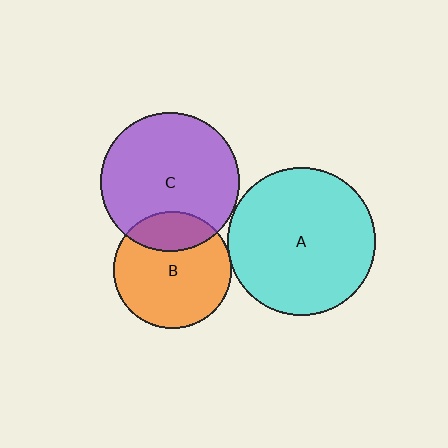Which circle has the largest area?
Circle A (cyan).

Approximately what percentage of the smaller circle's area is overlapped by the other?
Approximately 25%.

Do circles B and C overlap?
Yes.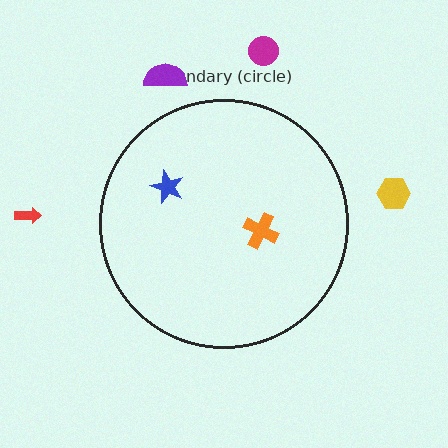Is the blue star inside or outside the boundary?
Inside.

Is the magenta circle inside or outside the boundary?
Outside.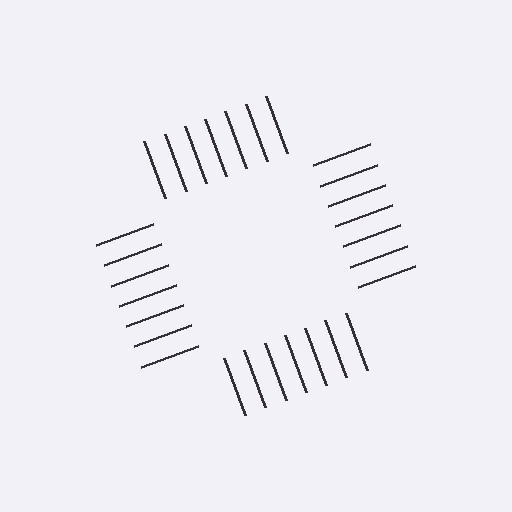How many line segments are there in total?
28 — 7 along each of the 4 edges.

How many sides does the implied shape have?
4 sides — the line-ends trace a square.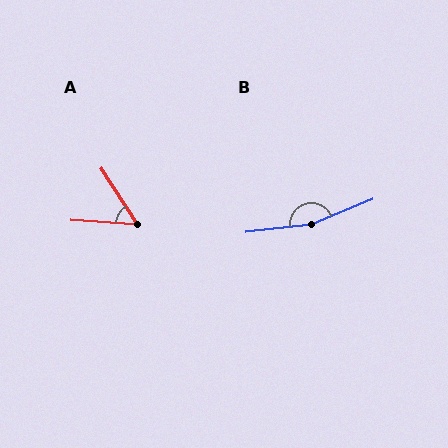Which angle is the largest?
B, at approximately 164 degrees.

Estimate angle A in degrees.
Approximately 53 degrees.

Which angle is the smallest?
A, at approximately 53 degrees.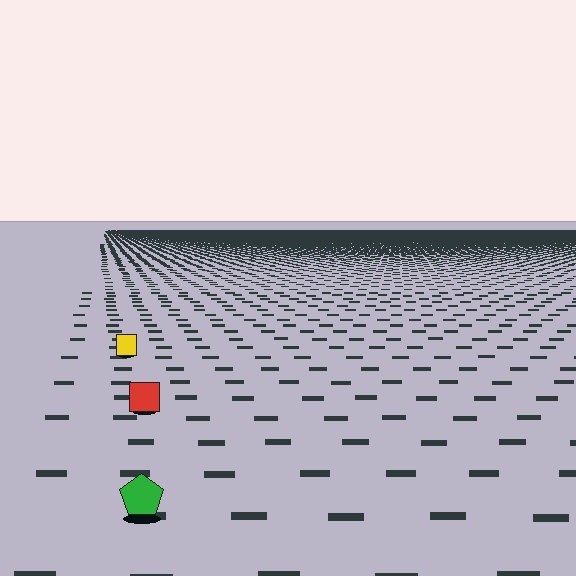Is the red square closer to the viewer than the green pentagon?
No. The green pentagon is closer — you can tell from the texture gradient: the ground texture is coarser near it.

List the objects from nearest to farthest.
From nearest to farthest: the green pentagon, the red square, the yellow square.